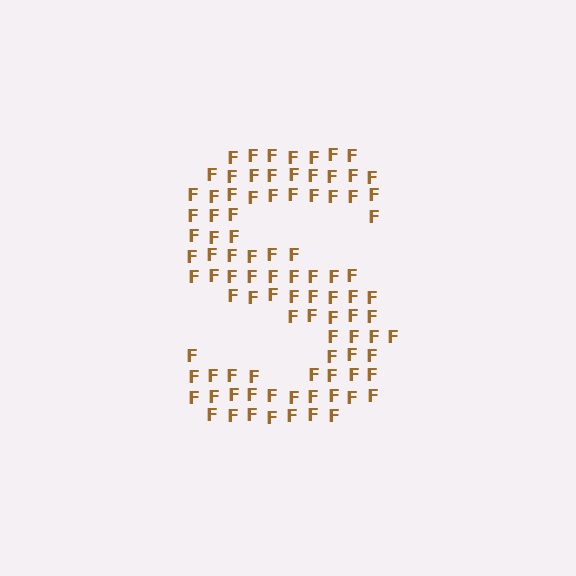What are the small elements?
The small elements are letter F's.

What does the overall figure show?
The overall figure shows the letter S.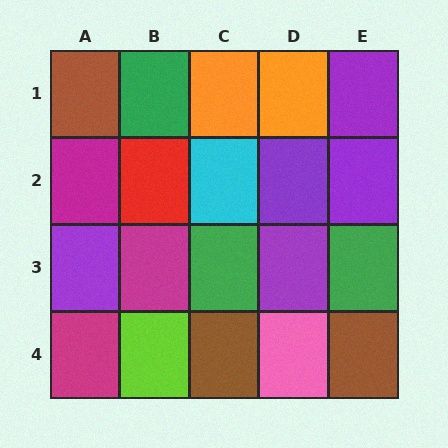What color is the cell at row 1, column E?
Purple.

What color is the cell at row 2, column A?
Magenta.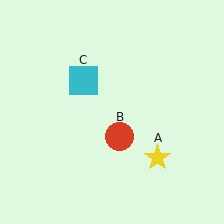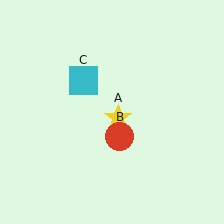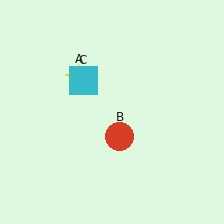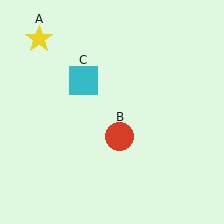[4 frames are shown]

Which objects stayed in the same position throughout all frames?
Red circle (object B) and cyan square (object C) remained stationary.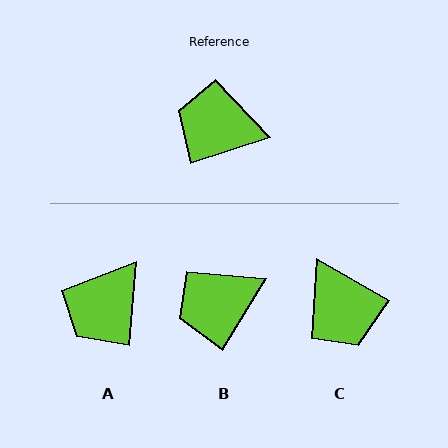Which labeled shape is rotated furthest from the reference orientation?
C, about 132 degrees away.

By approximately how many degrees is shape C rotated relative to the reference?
Approximately 132 degrees counter-clockwise.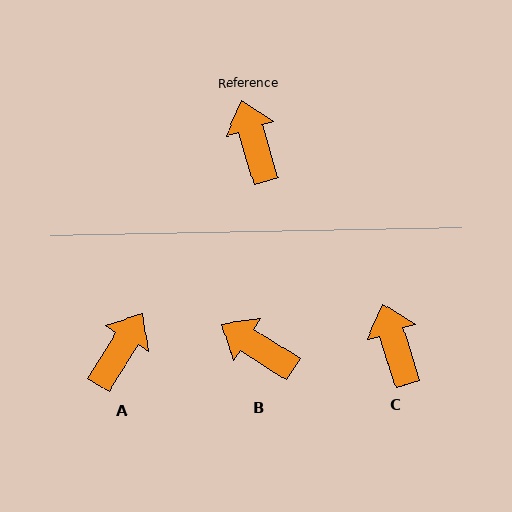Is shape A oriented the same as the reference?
No, it is off by about 49 degrees.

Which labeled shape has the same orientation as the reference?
C.